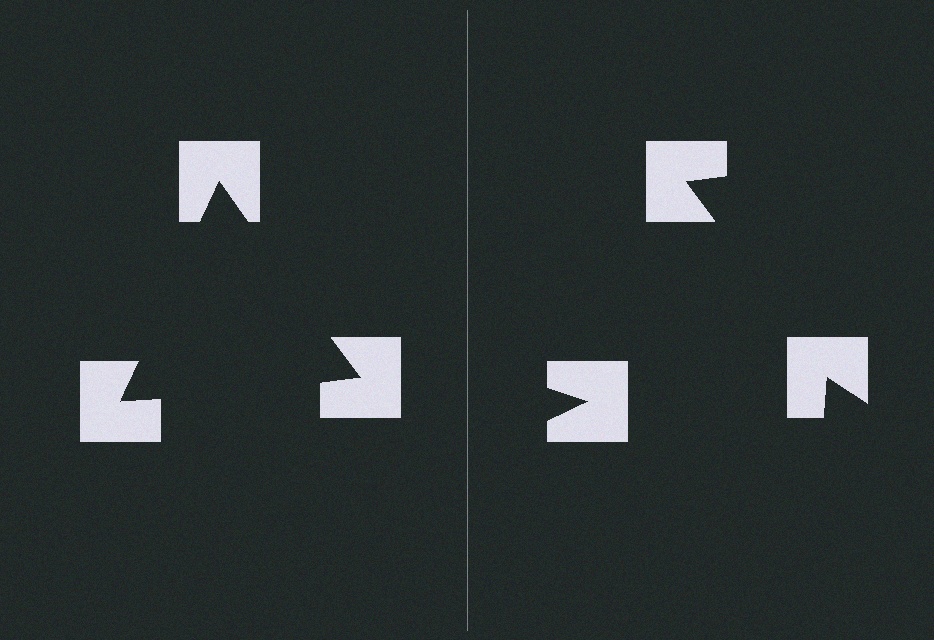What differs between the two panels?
The notched squares are positioned identically on both sides; only the wedge orientations differ. On the left they align to a triangle; on the right they are misaligned.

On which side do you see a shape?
An illusory triangle appears on the left side. On the right side the wedge cuts are rotated, so no coherent shape forms.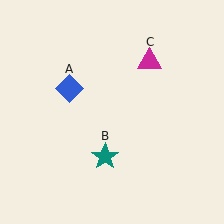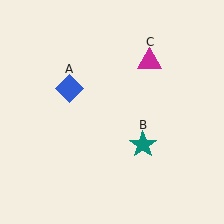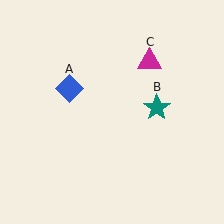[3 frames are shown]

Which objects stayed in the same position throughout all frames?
Blue diamond (object A) and magenta triangle (object C) remained stationary.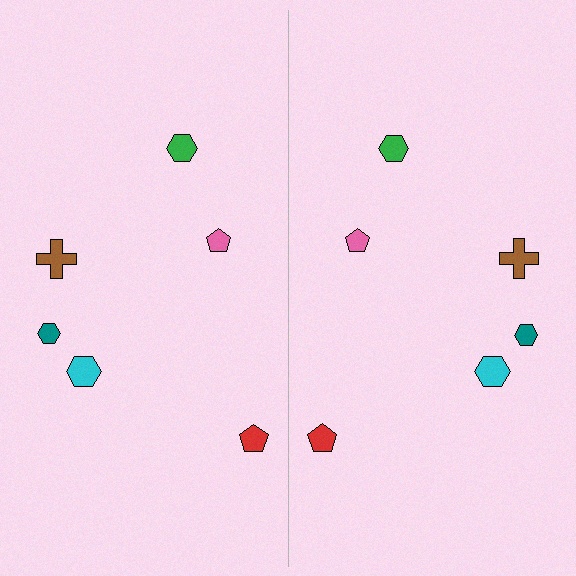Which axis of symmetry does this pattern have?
The pattern has a vertical axis of symmetry running through the center of the image.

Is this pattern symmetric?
Yes, this pattern has bilateral (reflection) symmetry.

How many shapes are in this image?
There are 12 shapes in this image.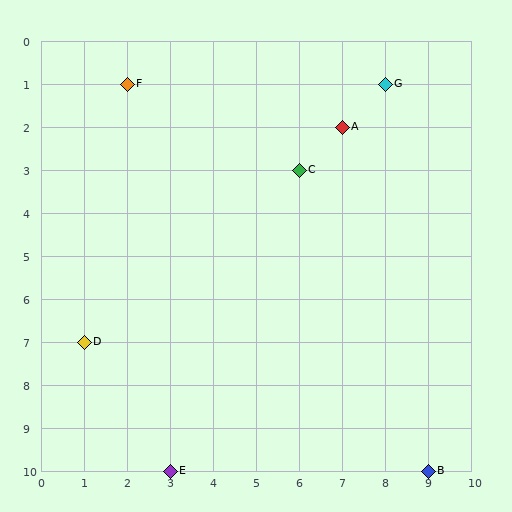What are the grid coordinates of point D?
Point D is at grid coordinates (1, 7).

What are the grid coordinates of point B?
Point B is at grid coordinates (9, 10).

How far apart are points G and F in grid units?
Points G and F are 6 columns apart.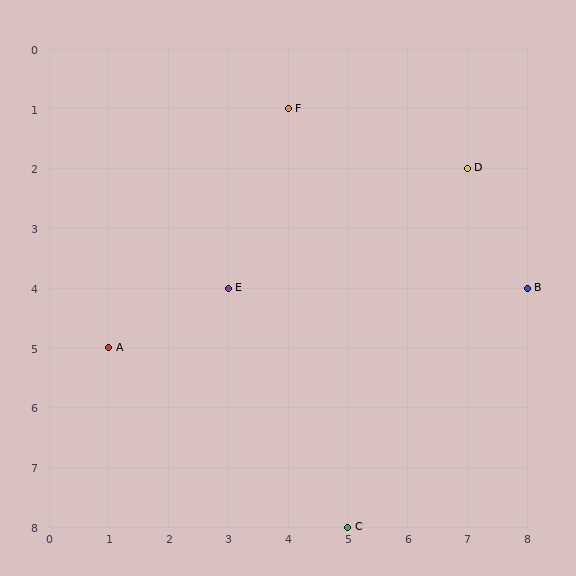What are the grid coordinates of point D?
Point D is at grid coordinates (7, 2).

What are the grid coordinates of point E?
Point E is at grid coordinates (3, 4).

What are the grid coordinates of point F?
Point F is at grid coordinates (4, 1).